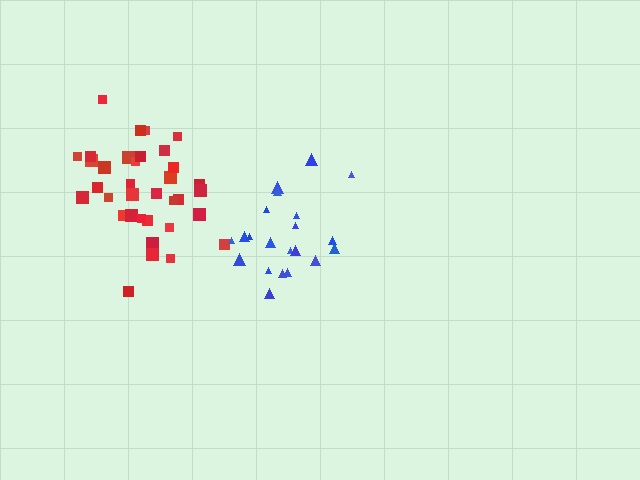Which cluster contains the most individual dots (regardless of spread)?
Red (35).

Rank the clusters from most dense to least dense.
red, blue.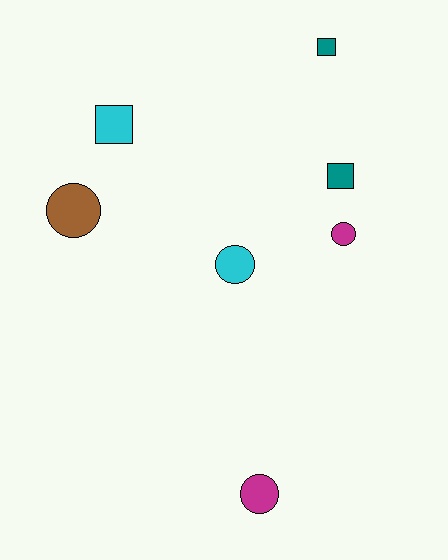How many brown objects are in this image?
There is 1 brown object.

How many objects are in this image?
There are 7 objects.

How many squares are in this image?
There are 3 squares.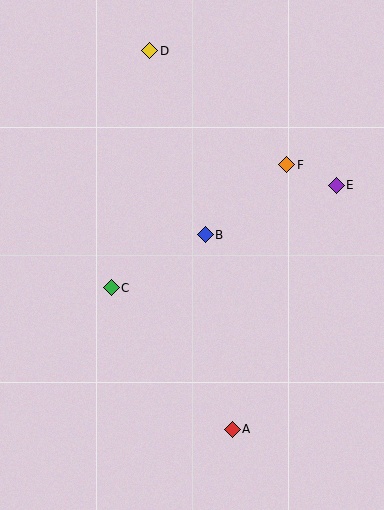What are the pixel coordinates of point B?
Point B is at (205, 235).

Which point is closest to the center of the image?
Point B at (205, 235) is closest to the center.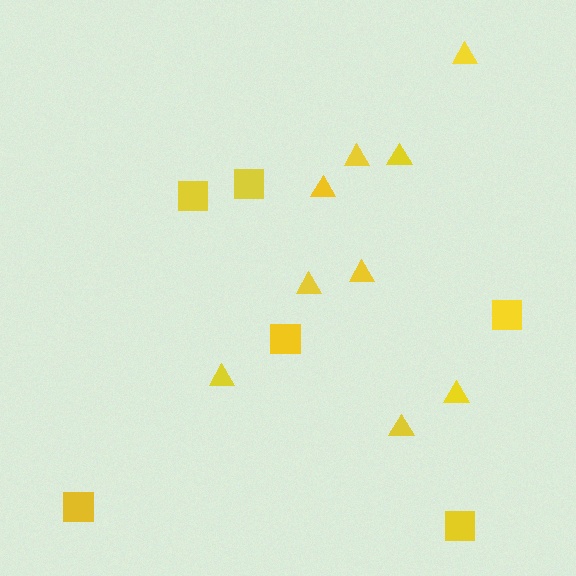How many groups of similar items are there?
There are 2 groups: one group of triangles (9) and one group of squares (6).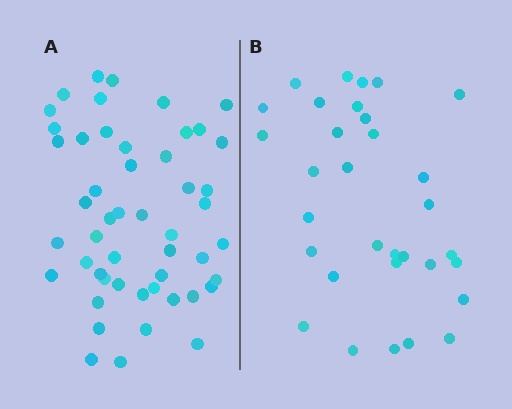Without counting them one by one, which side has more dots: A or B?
Region A (the left region) has more dots.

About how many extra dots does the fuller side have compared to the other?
Region A has approximately 20 more dots than region B.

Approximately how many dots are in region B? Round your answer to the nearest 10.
About 30 dots. (The exact count is 32, which rounds to 30.)